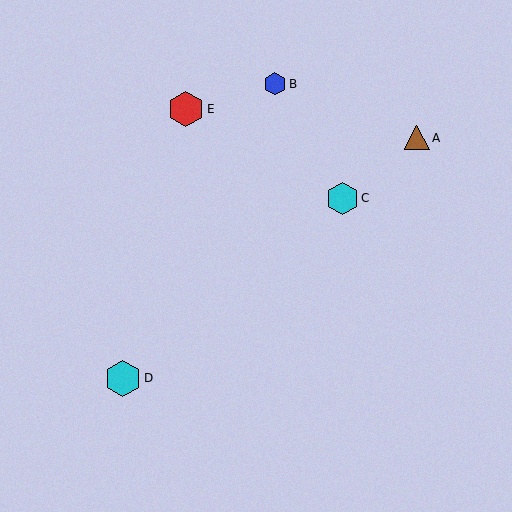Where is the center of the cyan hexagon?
The center of the cyan hexagon is at (123, 378).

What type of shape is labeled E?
Shape E is a red hexagon.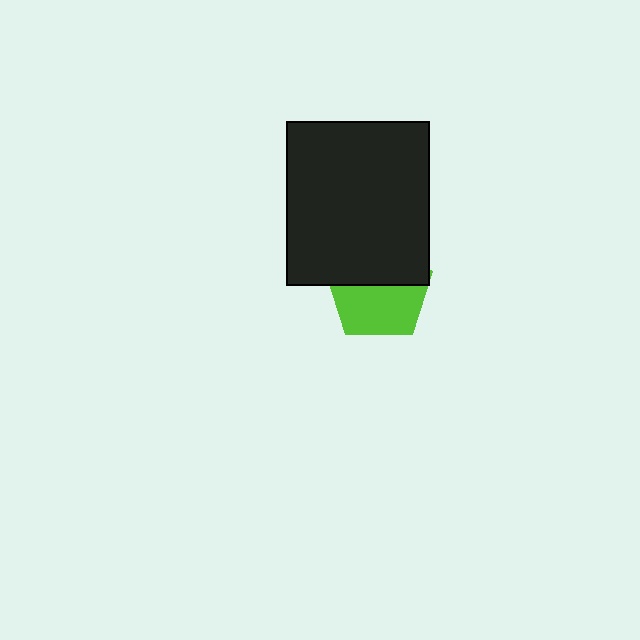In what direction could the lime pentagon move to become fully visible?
The lime pentagon could move down. That would shift it out from behind the black rectangle entirely.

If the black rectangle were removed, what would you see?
You would see the complete lime pentagon.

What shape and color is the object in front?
The object in front is a black rectangle.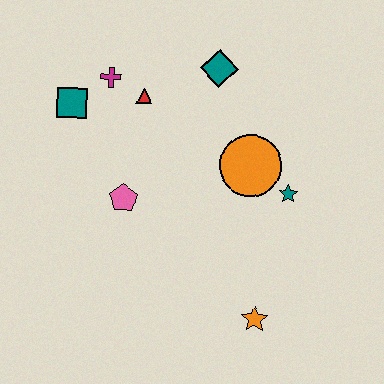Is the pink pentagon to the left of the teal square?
No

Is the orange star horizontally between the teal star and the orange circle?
Yes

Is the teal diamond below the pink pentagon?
No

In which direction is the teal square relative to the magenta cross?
The teal square is to the left of the magenta cross.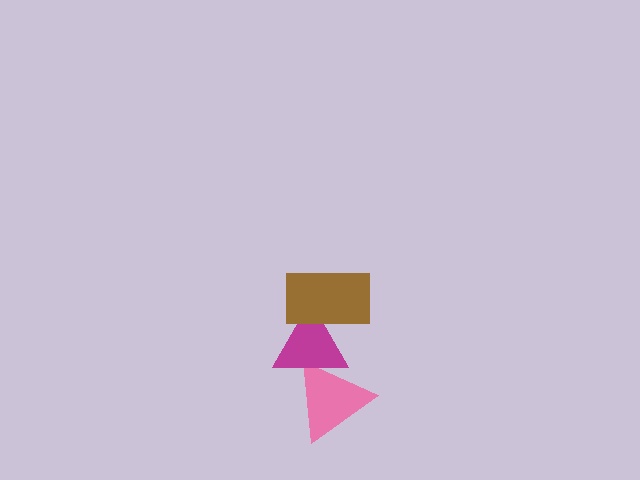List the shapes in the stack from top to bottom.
From top to bottom: the brown rectangle, the magenta triangle, the pink triangle.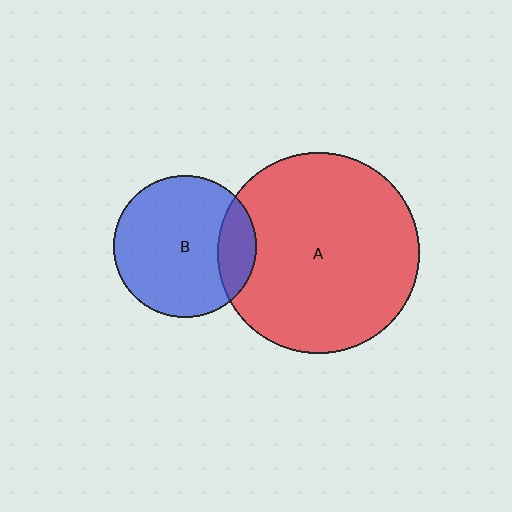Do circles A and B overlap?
Yes.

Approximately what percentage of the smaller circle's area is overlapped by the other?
Approximately 20%.